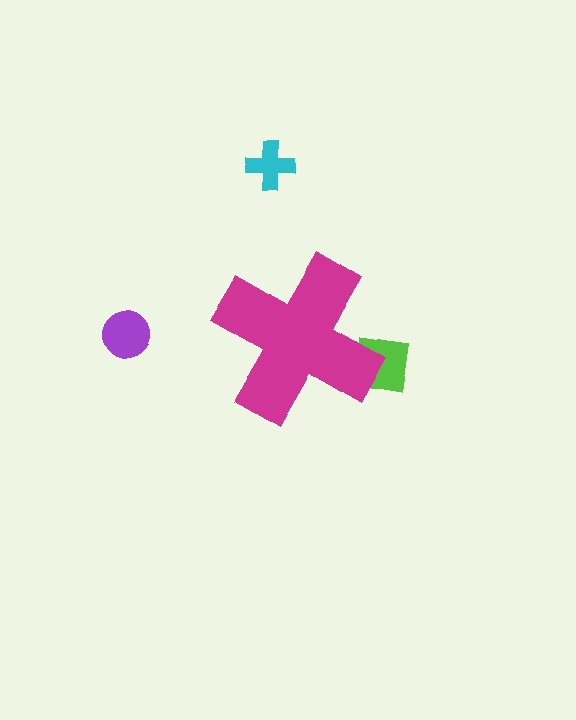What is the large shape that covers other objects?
A magenta cross.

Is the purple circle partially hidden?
No, the purple circle is fully visible.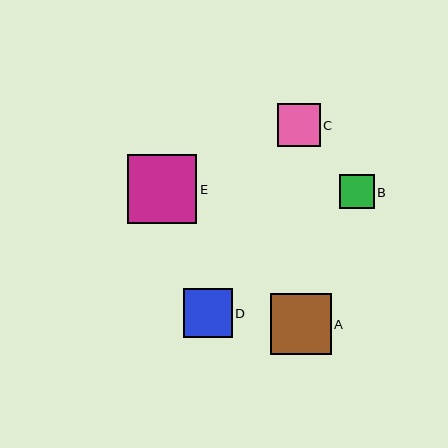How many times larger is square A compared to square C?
Square A is approximately 1.4 times the size of square C.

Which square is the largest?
Square E is the largest with a size of approximately 69 pixels.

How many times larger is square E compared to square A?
Square E is approximately 1.1 times the size of square A.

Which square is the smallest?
Square B is the smallest with a size of approximately 34 pixels.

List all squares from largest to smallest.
From largest to smallest: E, A, D, C, B.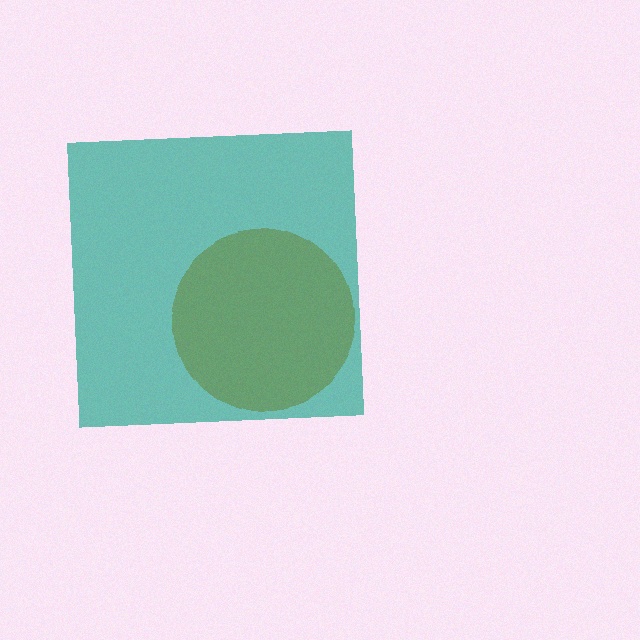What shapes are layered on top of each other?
The layered shapes are: an orange circle, a teal square.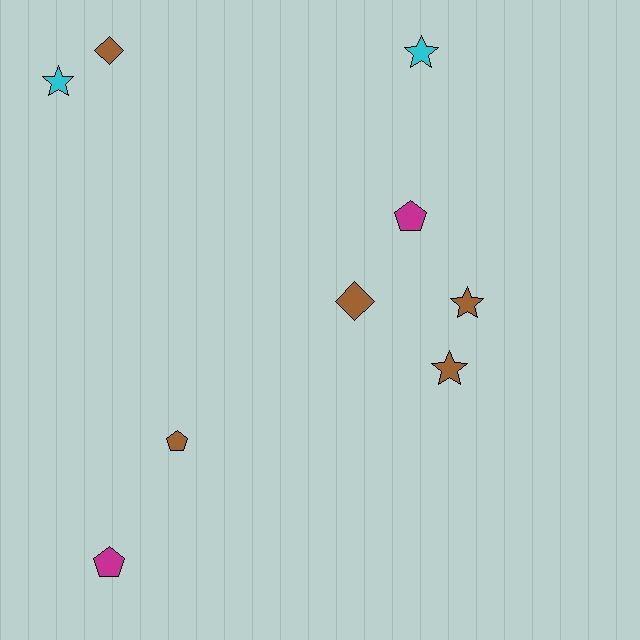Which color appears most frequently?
Brown, with 5 objects.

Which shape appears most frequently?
Star, with 4 objects.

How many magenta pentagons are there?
There are 2 magenta pentagons.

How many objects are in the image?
There are 9 objects.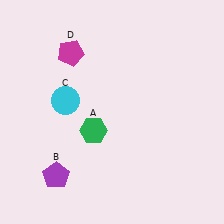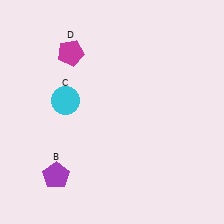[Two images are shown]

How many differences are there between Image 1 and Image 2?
There is 1 difference between the two images.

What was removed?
The green hexagon (A) was removed in Image 2.